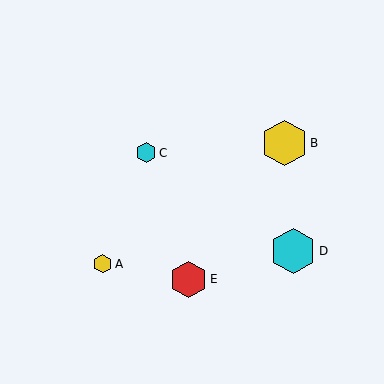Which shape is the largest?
The yellow hexagon (labeled B) is the largest.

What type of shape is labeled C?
Shape C is a cyan hexagon.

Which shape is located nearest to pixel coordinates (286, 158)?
The yellow hexagon (labeled B) at (285, 143) is nearest to that location.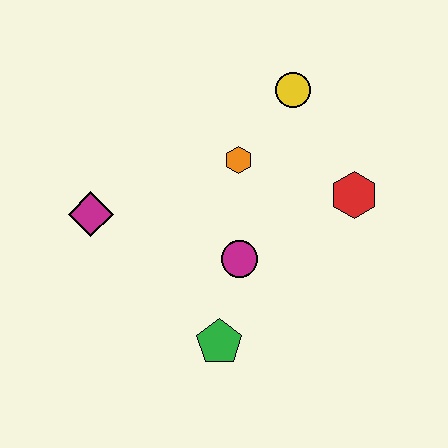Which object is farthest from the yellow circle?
The green pentagon is farthest from the yellow circle.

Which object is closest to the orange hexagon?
The yellow circle is closest to the orange hexagon.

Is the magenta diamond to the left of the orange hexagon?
Yes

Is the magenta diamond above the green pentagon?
Yes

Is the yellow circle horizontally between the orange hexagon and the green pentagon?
No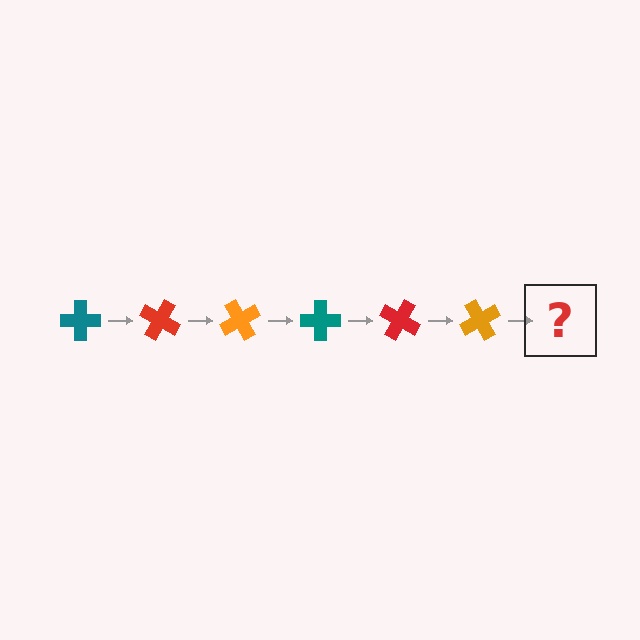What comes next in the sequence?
The next element should be a teal cross, rotated 180 degrees from the start.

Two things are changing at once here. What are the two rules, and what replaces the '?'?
The two rules are that it rotates 30 degrees each step and the color cycles through teal, red, and orange. The '?' should be a teal cross, rotated 180 degrees from the start.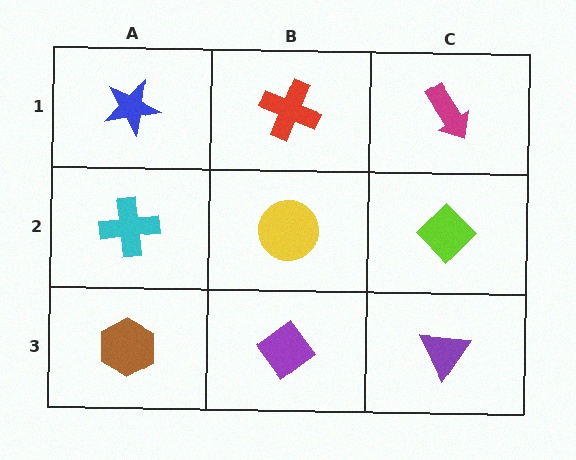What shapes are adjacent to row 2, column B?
A red cross (row 1, column B), a purple diamond (row 3, column B), a cyan cross (row 2, column A), a lime diamond (row 2, column C).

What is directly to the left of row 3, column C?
A purple diamond.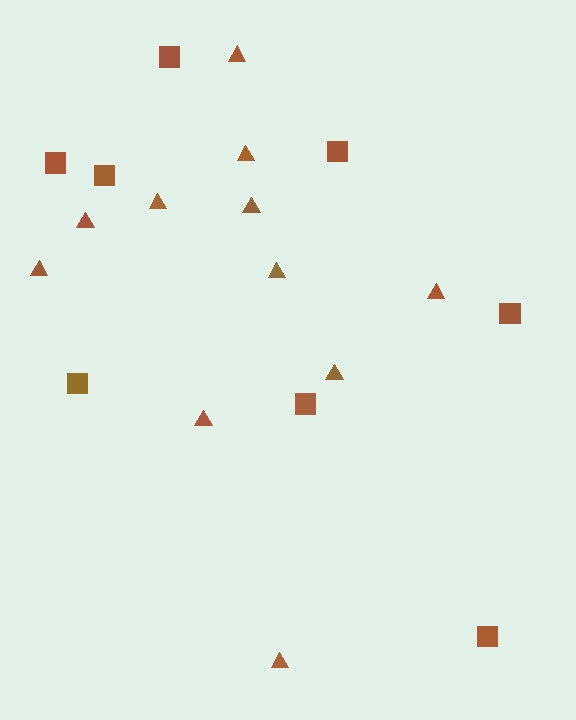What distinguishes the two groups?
There are 2 groups: one group of squares (8) and one group of triangles (11).